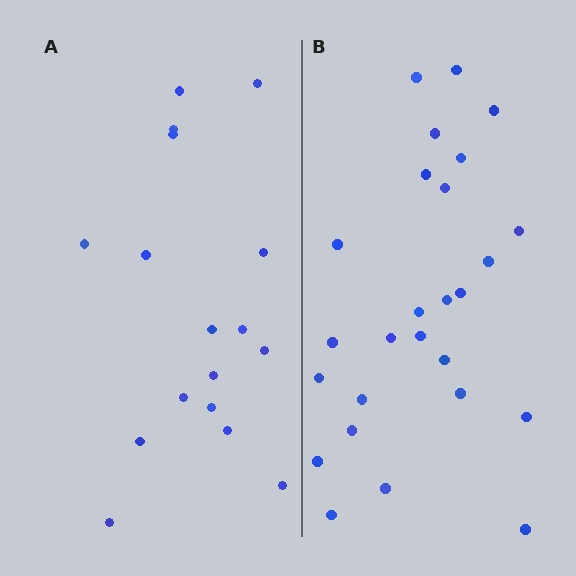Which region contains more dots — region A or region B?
Region B (the right region) has more dots.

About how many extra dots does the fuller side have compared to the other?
Region B has roughly 8 or so more dots than region A.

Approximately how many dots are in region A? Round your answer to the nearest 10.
About 20 dots. (The exact count is 17, which rounds to 20.)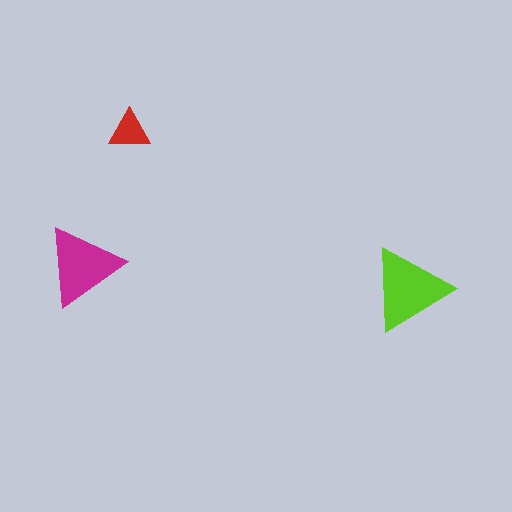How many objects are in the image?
There are 3 objects in the image.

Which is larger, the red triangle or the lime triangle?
The lime one.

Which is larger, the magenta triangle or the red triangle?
The magenta one.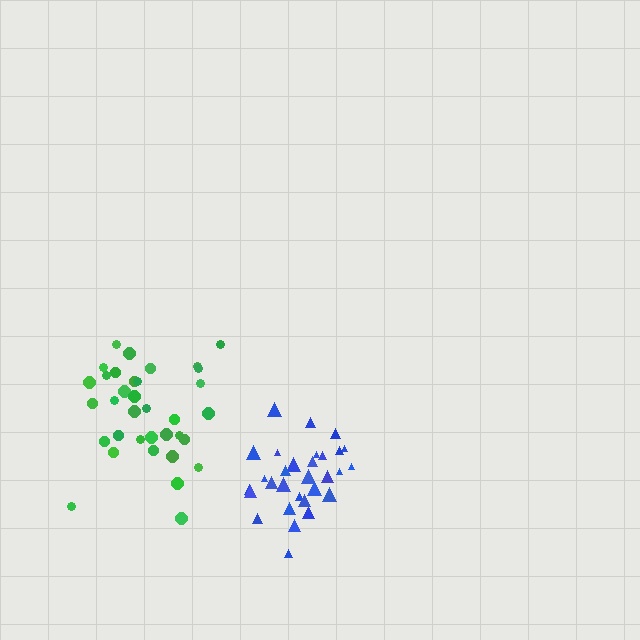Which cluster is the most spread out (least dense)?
Green.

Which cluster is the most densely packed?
Blue.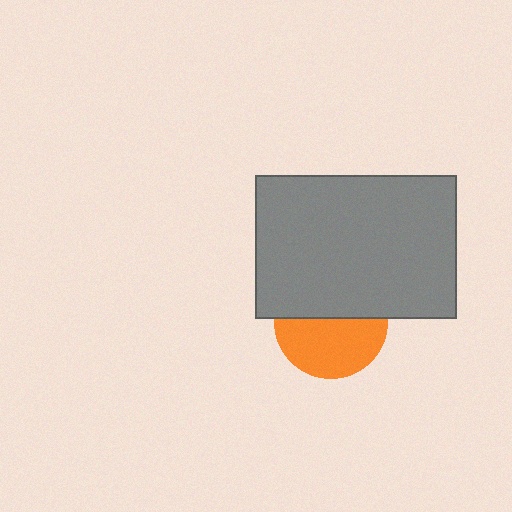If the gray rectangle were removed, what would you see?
You would see the complete orange circle.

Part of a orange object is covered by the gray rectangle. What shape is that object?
It is a circle.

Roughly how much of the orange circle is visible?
About half of it is visible (roughly 53%).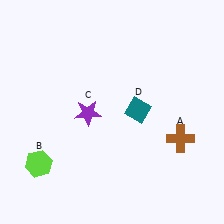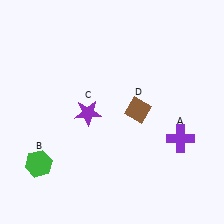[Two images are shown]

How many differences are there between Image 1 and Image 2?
There are 3 differences between the two images.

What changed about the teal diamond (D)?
In Image 1, D is teal. In Image 2, it changed to brown.